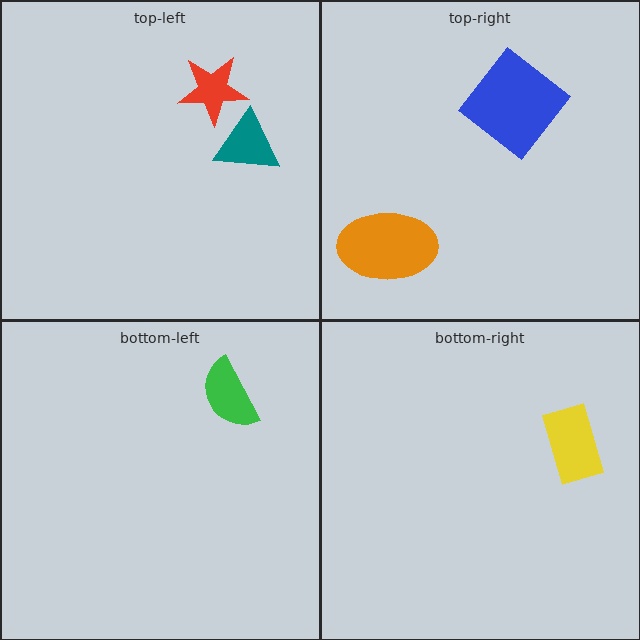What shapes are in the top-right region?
The blue diamond, the orange ellipse.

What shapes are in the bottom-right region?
The yellow rectangle.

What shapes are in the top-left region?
The teal triangle, the red star.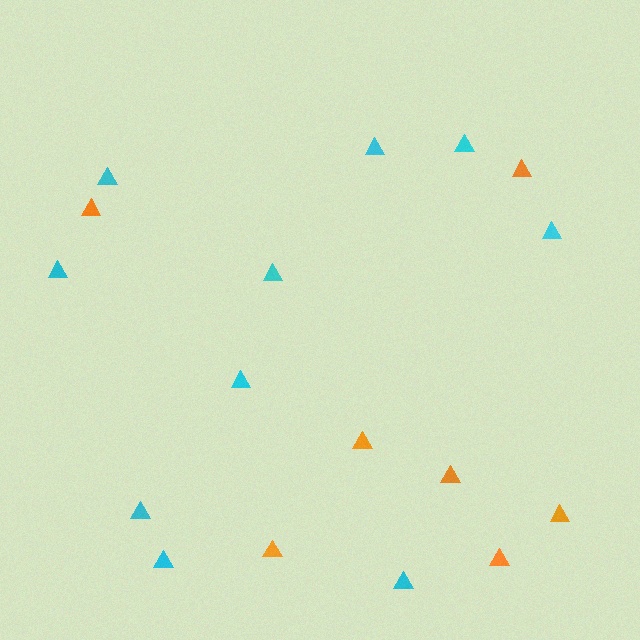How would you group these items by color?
There are 2 groups: one group of cyan triangles (10) and one group of orange triangles (7).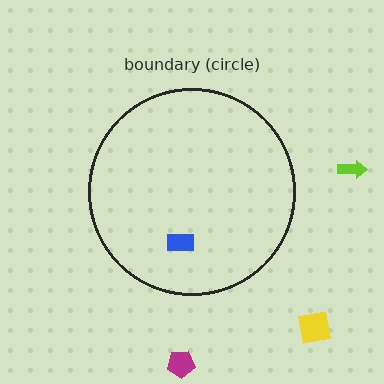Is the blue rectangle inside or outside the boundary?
Inside.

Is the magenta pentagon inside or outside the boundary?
Outside.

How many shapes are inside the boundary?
1 inside, 3 outside.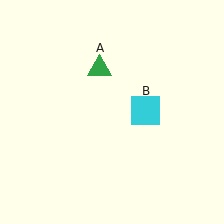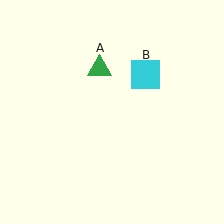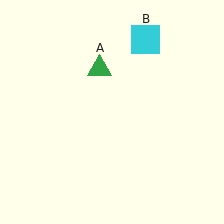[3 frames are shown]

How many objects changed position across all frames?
1 object changed position: cyan square (object B).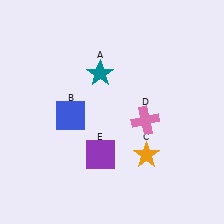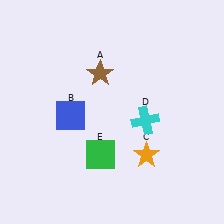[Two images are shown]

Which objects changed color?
A changed from teal to brown. D changed from pink to cyan. E changed from purple to green.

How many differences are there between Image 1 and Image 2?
There are 3 differences between the two images.